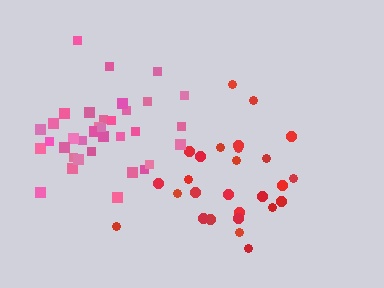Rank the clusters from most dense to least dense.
pink, red.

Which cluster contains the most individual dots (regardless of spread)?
Pink (35).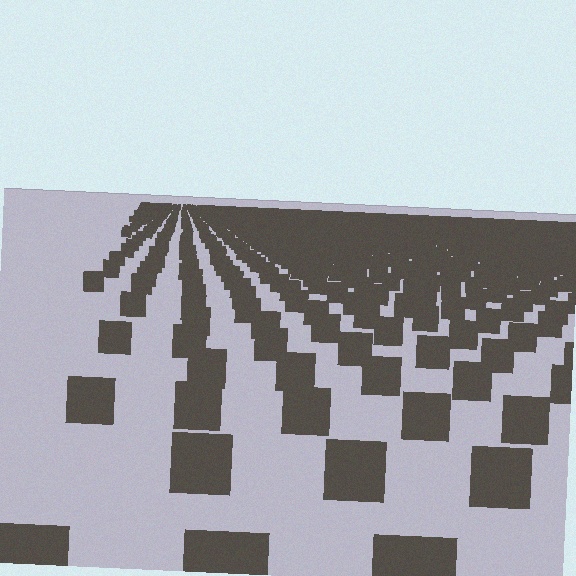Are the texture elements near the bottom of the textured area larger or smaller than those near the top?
Larger. Near the bottom, elements are closer to the viewer and appear at a bigger on-screen size.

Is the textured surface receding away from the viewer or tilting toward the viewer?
The surface is receding away from the viewer. Texture elements get smaller and denser toward the top.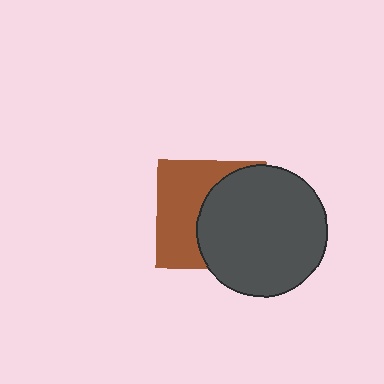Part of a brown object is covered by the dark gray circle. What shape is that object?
It is a square.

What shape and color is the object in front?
The object in front is a dark gray circle.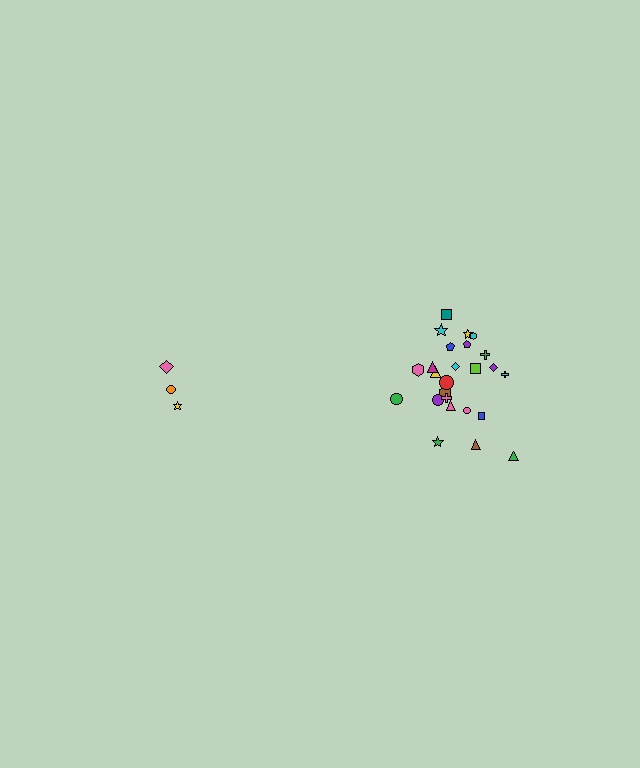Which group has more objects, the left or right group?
The right group.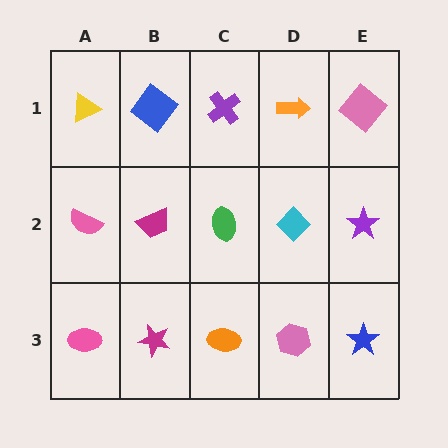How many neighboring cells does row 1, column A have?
2.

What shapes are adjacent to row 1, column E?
A purple star (row 2, column E), an orange arrow (row 1, column D).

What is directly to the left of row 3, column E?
A pink hexagon.